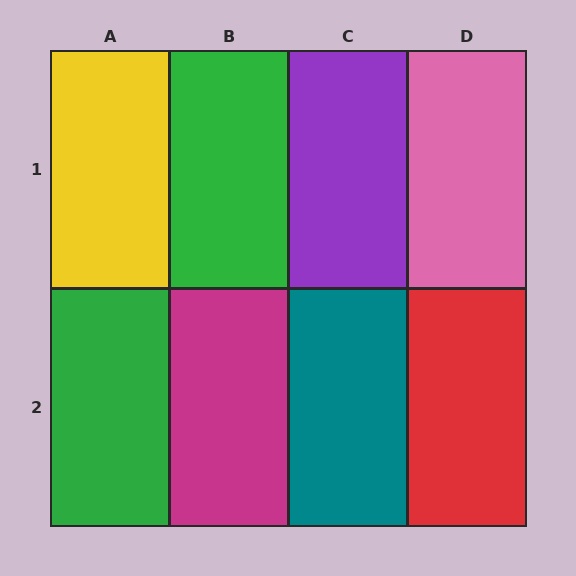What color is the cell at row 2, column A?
Green.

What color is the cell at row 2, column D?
Red.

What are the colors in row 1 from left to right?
Yellow, green, purple, pink.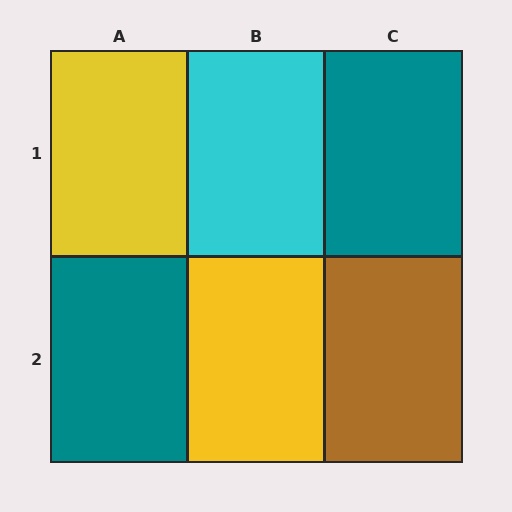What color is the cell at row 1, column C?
Teal.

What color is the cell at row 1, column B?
Cyan.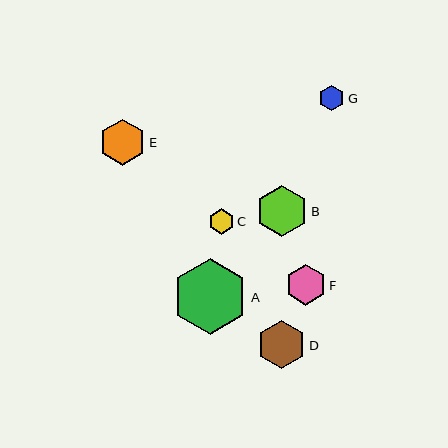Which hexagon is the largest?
Hexagon A is the largest with a size of approximately 76 pixels.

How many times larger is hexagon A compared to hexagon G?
Hexagon A is approximately 3.0 times the size of hexagon G.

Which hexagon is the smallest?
Hexagon C is the smallest with a size of approximately 25 pixels.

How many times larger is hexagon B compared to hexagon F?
Hexagon B is approximately 1.3 times the size of hexagon F.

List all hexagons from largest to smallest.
From largest to smallest: A, B, D, E, F, G, C.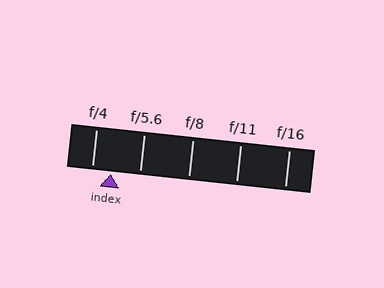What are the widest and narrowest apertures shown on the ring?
The widest aperture shown is f/4 and the narrowest is f/16.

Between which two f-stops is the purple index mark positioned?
The index mark is between f/4 and f/5.6.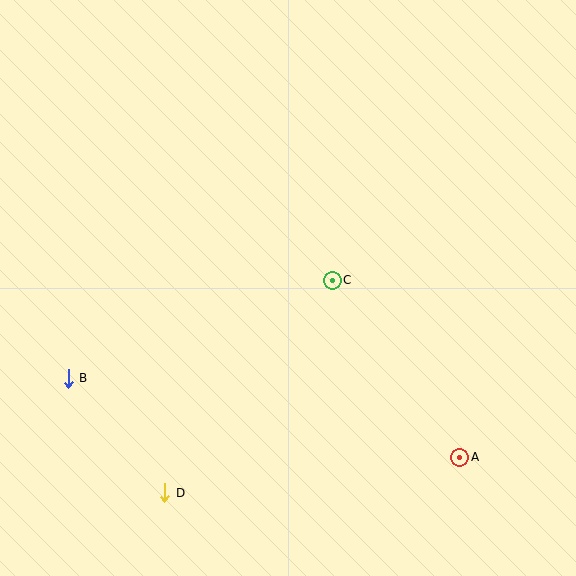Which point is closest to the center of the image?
Point C at (332, 280) is closest to the center.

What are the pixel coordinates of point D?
Point D is at (165, 493).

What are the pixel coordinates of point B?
Point B is at (68, 378).